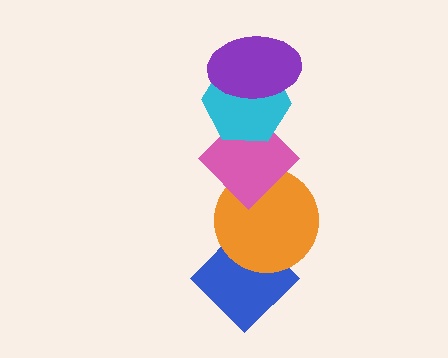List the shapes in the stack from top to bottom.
From top to bottom: the purple ellipse, the cyan hexagon, the pink diamond, the orange circle, the blue diamond.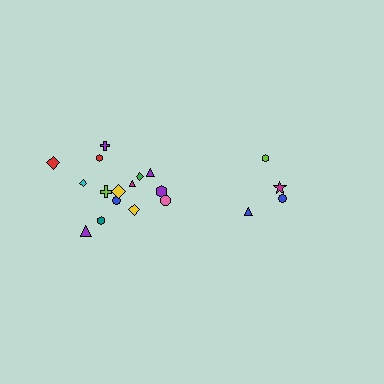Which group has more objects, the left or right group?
The left group.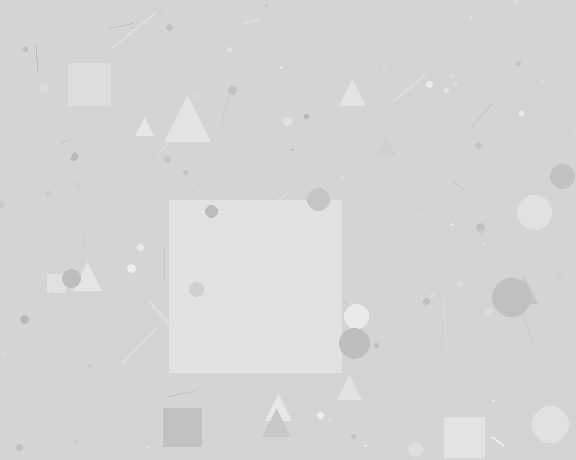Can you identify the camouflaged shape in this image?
The camouflaged shape is a square.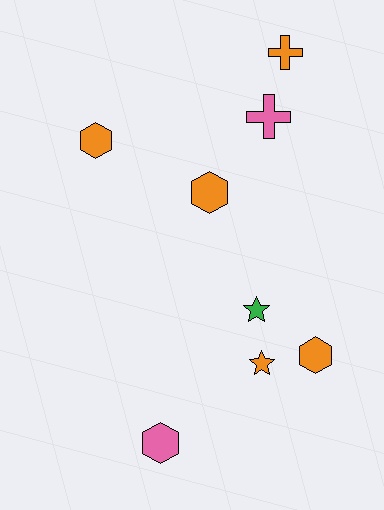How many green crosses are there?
There are no green crosses.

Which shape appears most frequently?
Hexagon, with 4 objects.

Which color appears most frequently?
Orange, with 5 objects.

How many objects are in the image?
There are 8 objects.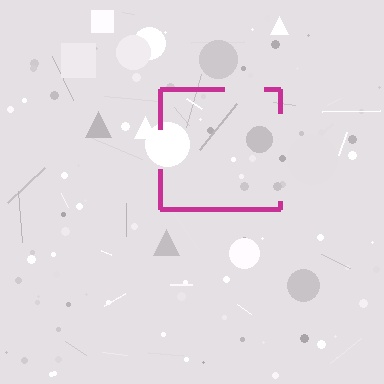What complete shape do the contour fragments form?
The contour fragments form a square.